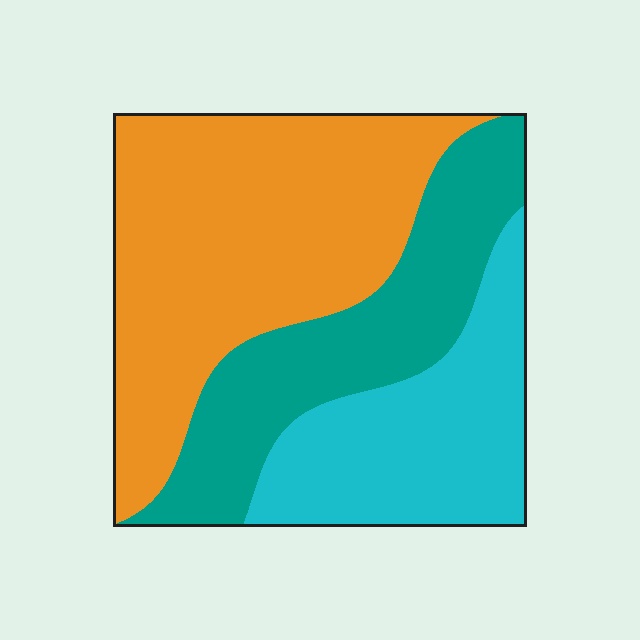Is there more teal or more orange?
Orange.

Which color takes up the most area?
Orange, at roughly 45%.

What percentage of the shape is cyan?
Cyan takes up about one quarter (1/4) of the shape.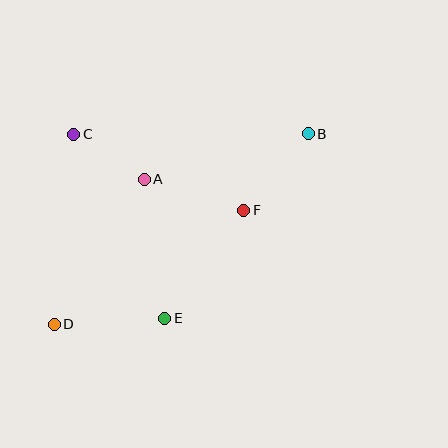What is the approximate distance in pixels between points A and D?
The distance between A and D is approximately 171 pixels.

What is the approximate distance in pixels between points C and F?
The distance between C and F is approximately 186 pixels.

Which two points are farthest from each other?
Points B and D are farthest from each other.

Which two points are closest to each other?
Points A and C are closest to each other.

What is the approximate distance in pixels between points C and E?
The distance between C and E is approximately 205 pixels.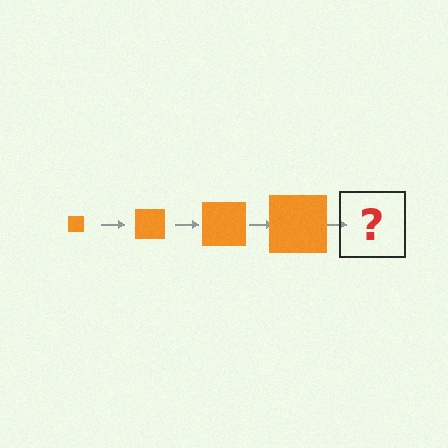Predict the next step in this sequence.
The next step is an orange square, larger than the previous one.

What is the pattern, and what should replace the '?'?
The pattern is that the square gets progressively larger each step. The '?' should be an orange square, larger than the previous one.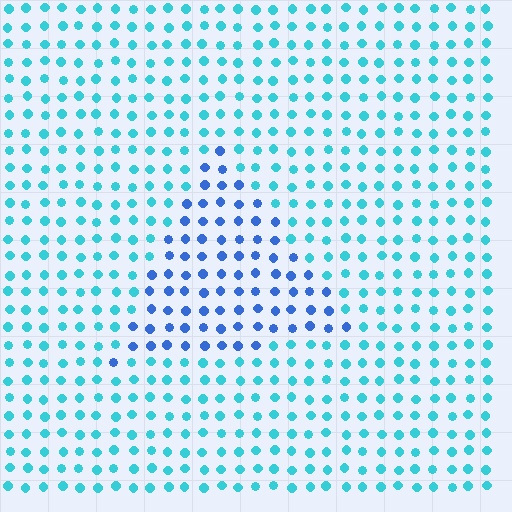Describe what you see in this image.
The image is filled with small cyan elements in a uniform arrangement. A triangle-shaped region is visible where the elements are tinted to a slightly different hue, forming a subtle color boundary.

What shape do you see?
I see a triangle.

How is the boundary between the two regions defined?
The boundary is defined purely by a slight shift in hue (about 37 degrees). Spacing, size, and orientation are identical on both sides.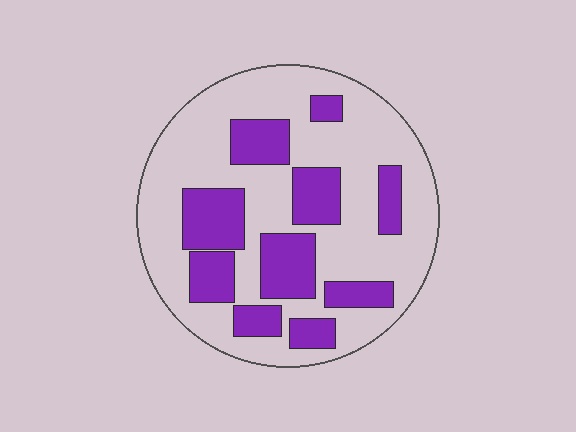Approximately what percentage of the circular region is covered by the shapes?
Approximately 30%.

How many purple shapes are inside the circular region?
10.